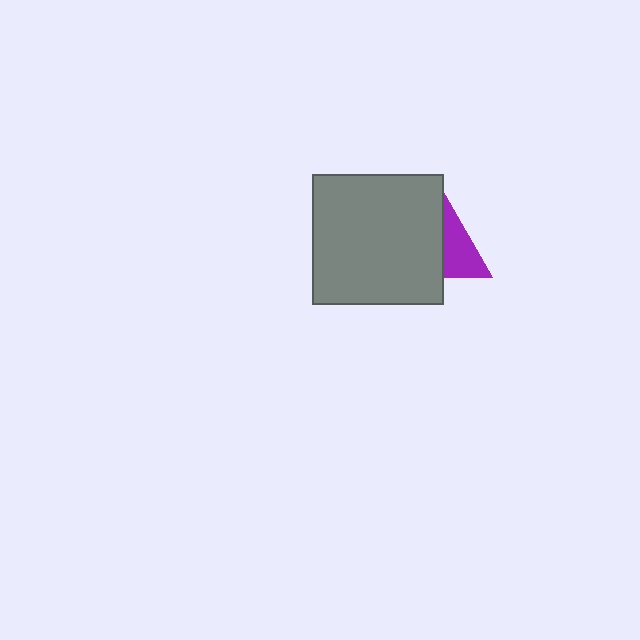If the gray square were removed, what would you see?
You would see the complete purple triangle.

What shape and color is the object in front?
The object in front is a gray square.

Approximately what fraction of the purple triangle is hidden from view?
Roughly 54% of the purple triangle is hidden behind the gray square.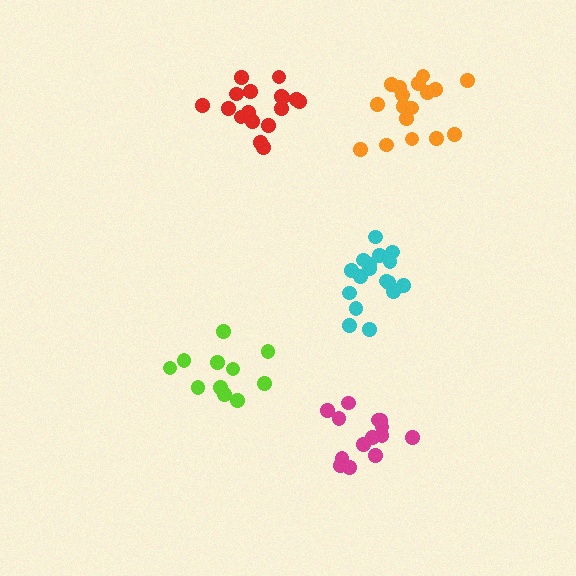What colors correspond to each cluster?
The clusters are colored: cyan, red, lime, orange, magenta.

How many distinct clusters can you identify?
There are 5 distinct clusters.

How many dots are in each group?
Group 1: 17 dots, Group 2: 17 dots, Group 3: 11 dots, Group 4: 17 dots, Group 5: 14 dots (76 total).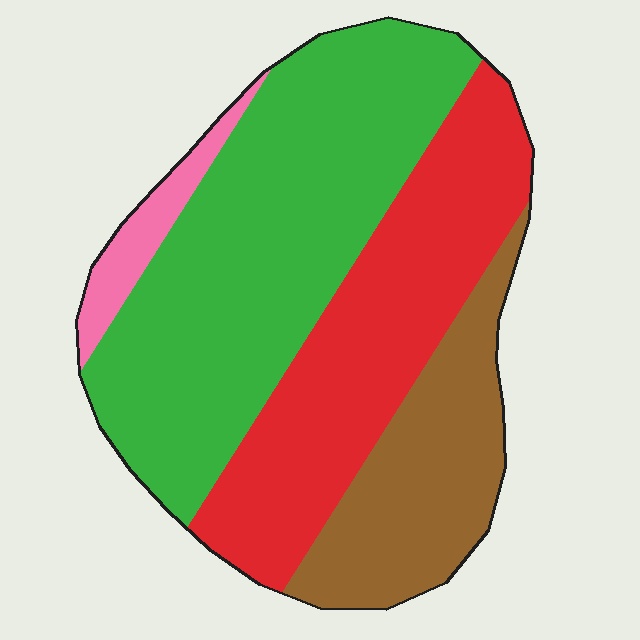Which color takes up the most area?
Green, at roughly 45%.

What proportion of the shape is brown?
Brown takes up about one fifth (1/5) of the shape.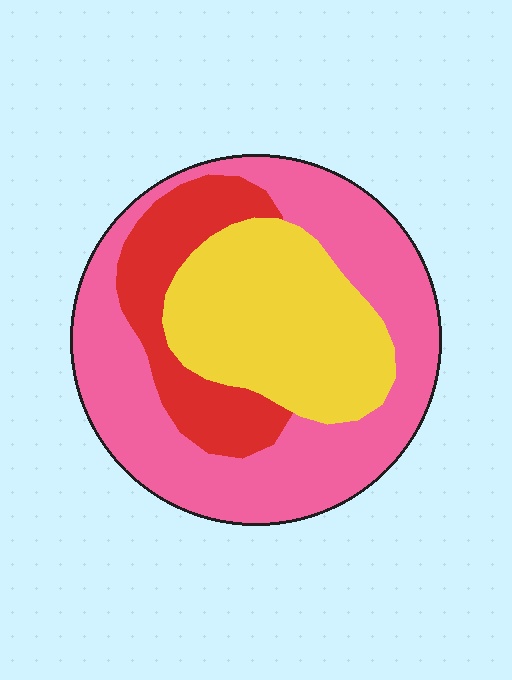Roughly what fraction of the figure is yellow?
Yellow takes up about one third (1/3) of the figure.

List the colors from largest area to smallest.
From largest to smallest: pink, yellow, red.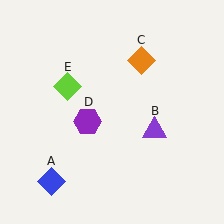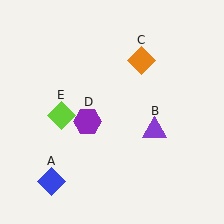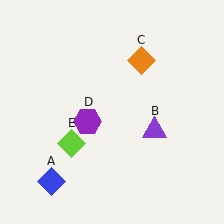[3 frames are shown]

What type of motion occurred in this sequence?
The lime diamond (object E) rotated counterclockwise around the center of the scene.